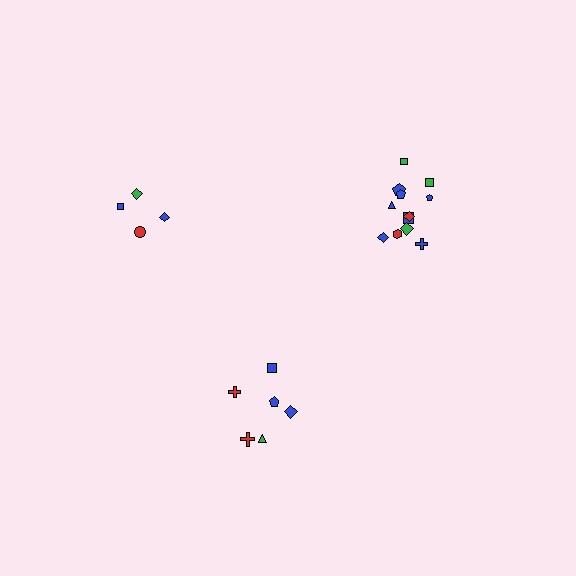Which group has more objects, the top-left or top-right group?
The top-right group.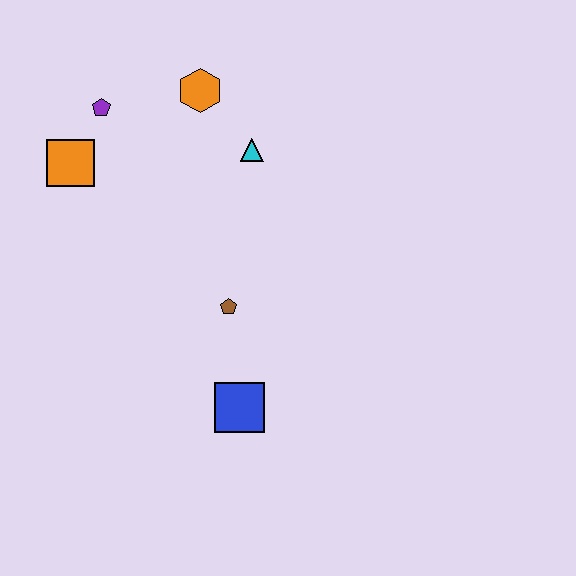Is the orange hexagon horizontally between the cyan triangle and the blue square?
No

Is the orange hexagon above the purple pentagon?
Yes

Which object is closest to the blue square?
The brown pentagon is closest to the blue square.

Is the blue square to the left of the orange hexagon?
No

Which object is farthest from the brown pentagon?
The purple pentagon is farthest from the brown pentagon.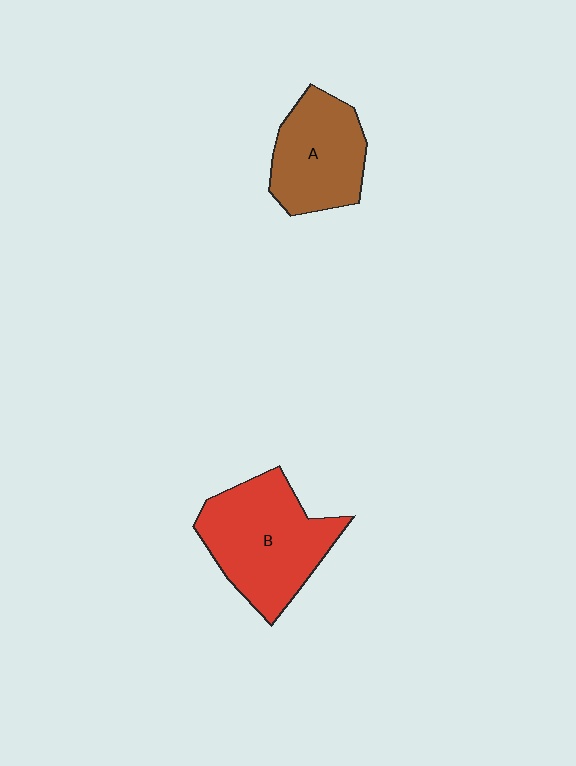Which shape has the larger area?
Shape B (red).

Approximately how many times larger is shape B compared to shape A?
Approximately 1.3 times.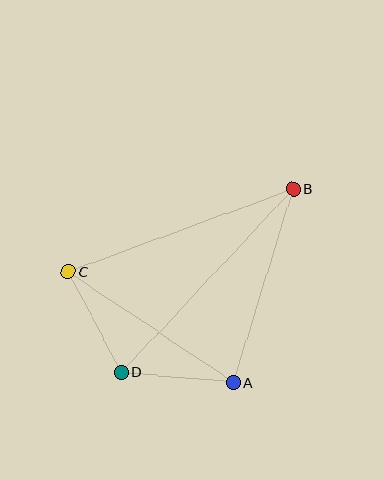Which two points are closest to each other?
Points A and D are closest to each other.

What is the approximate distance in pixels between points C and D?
The distance between C and D is approximately 113 pixels.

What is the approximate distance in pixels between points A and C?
The distance between A and C is approximately 198 pixels.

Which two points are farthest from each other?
Points B and D are farthest from each other.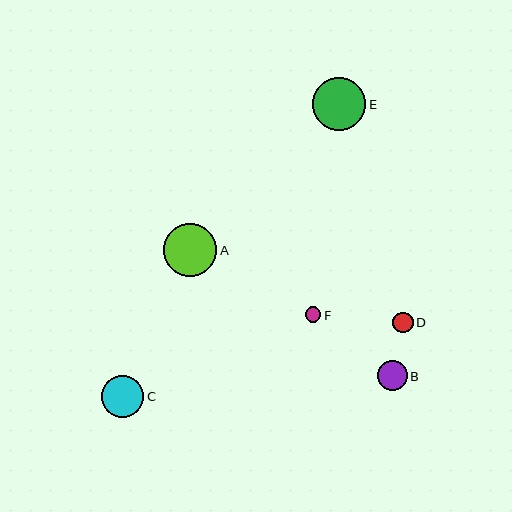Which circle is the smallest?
Circle F is the smallest with a size of approximately 15 pixels.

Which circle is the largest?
Circle A is the largest with a size of approximately 53 pixels.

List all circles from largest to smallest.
From largest to smallest: A, E, C, B, D, F.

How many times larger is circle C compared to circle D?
Circle C is approximately 2.0 times the size of circle D.